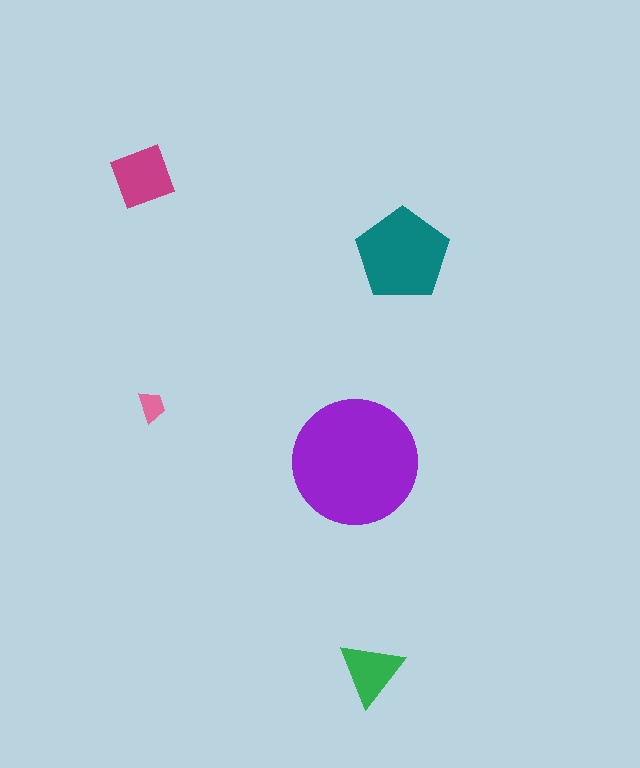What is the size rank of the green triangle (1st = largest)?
4th.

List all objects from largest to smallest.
The purple circle, the teal pentagon, the magenta square, the green triangle, the pink trapezoid.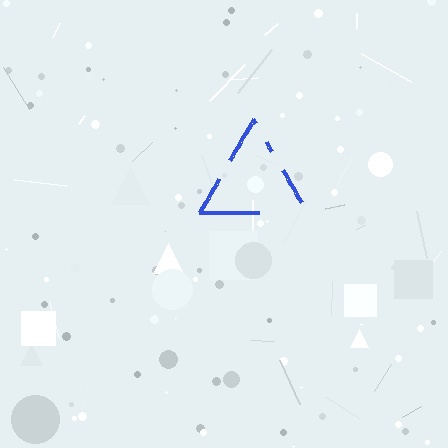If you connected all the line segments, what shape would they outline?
They would outline a triangle.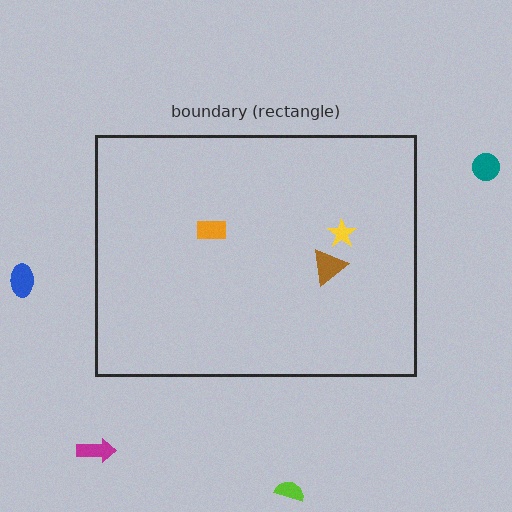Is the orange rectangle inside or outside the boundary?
Inside.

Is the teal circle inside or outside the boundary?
Outside.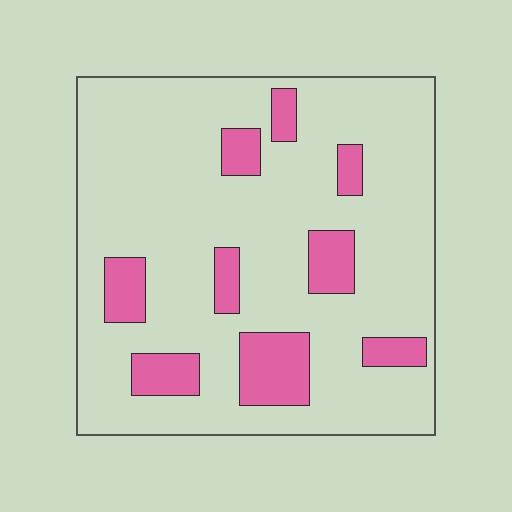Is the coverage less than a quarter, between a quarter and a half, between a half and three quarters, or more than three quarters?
Less than a quarter.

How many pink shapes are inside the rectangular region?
9.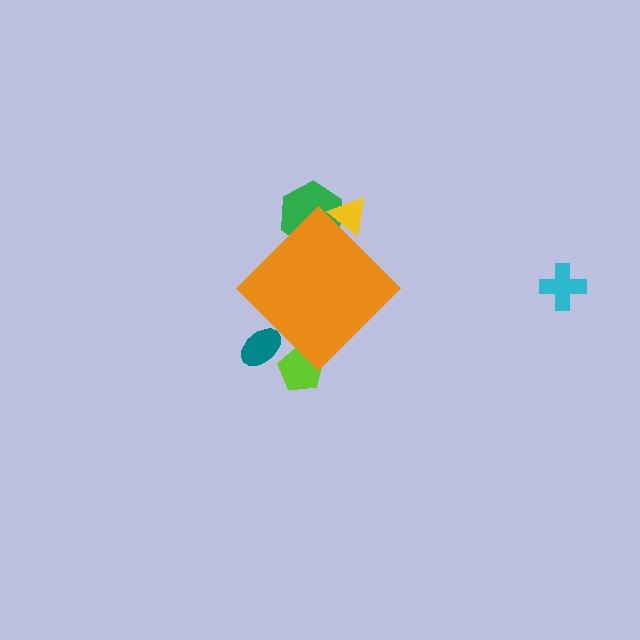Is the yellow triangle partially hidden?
Yes, the yellow triangle is partially hidden behind the orange diamond.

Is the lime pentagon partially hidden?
Yes, the lime pentagon is partially hidden behind the orange diamond.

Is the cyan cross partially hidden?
No, the cyan cross is fully visible.